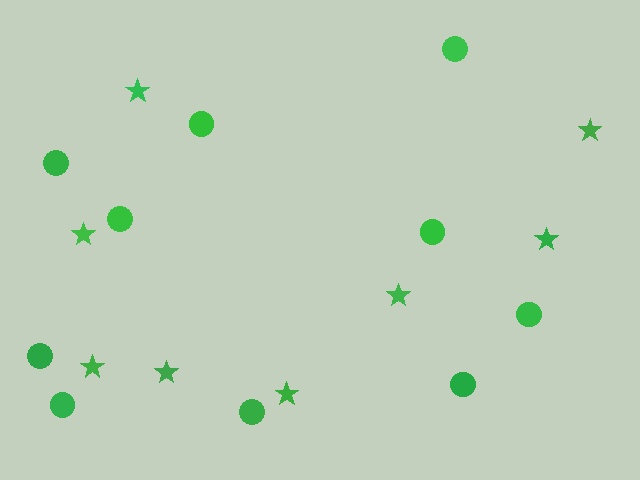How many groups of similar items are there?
There are 2 groups: one group of circles (10) and one group of stars (8).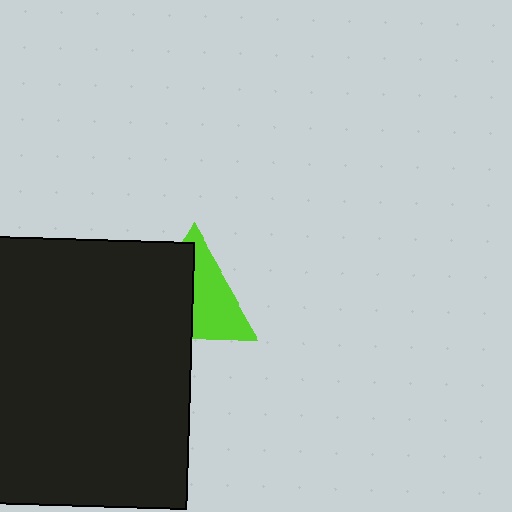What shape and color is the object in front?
The object in front is a black rectangle.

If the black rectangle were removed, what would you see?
You would see the complete lime triangle.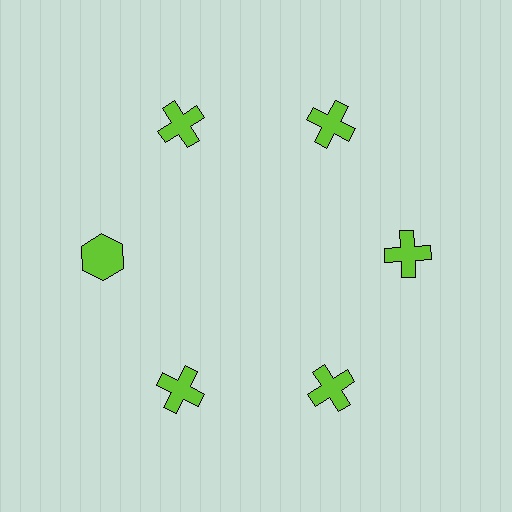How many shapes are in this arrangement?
There are 6 shapes arranged in a ring pattern.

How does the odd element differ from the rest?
It has a different shape: hexagon instead of cross.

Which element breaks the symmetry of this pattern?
The lime hexagon at roughly the 9 o'clock position breaks the symmetry. All other shapes are lime crosses.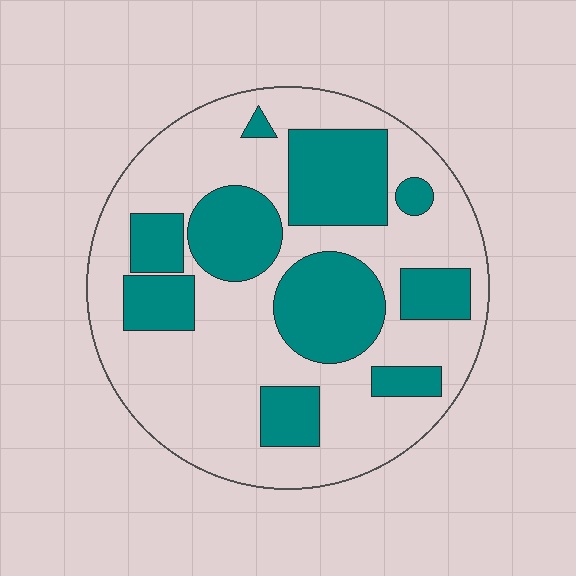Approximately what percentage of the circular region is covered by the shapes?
Approximately 35%.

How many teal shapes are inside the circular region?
10.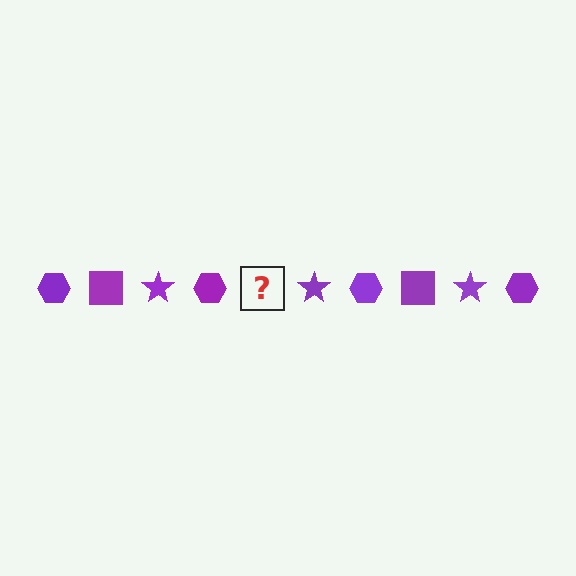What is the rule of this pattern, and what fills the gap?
The rule is that the pattern cycles through hexagon, square, star shapes in purple. The gap should be filled with a purple square.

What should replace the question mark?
The question mark should be replaced with a purple square.